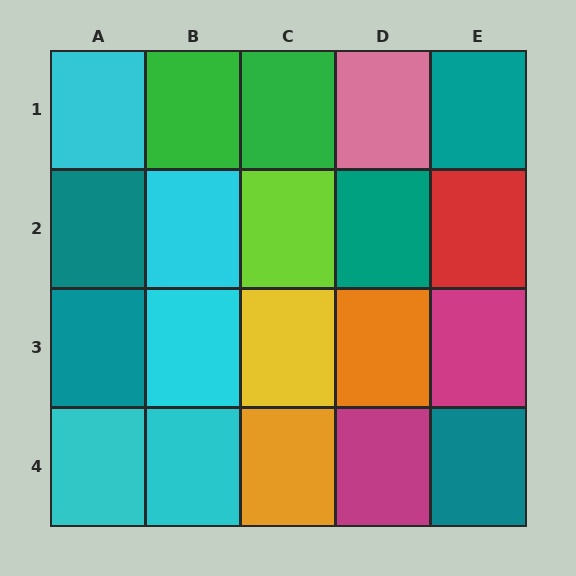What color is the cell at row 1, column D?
Pink.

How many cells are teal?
5 cells are teal.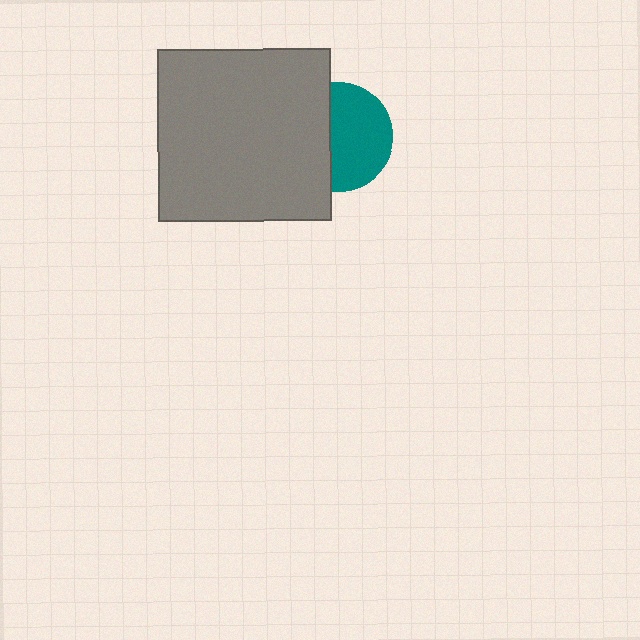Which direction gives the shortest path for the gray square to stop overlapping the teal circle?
Moving left gives the shortest separation.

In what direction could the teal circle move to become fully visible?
The teal circle could move right. That would shift it out from behind the gray square entirely.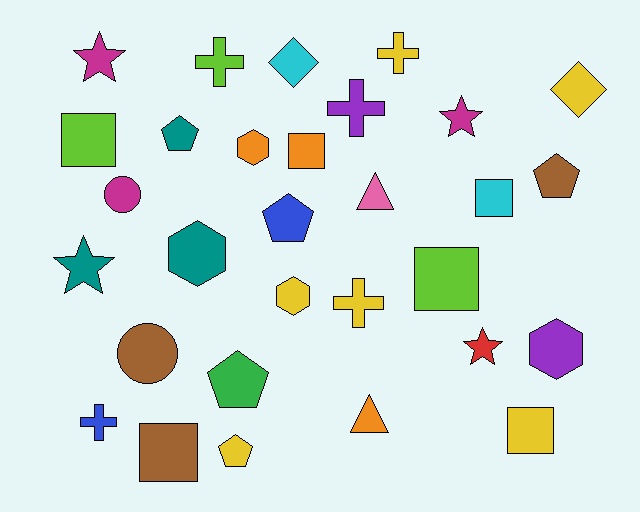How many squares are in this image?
There are 6 squares.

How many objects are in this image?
There are 30 objects.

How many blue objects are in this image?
There are 2 blue objects.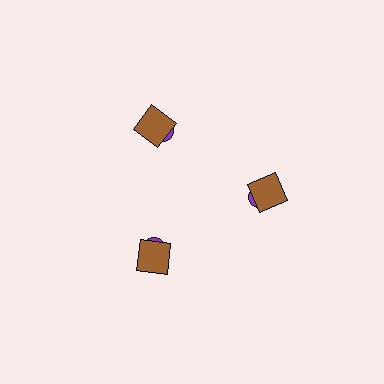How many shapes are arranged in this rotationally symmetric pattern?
There are 6 shapes, arranged in 3 groups of 2.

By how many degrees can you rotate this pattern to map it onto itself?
The pattern maps onto itself every 120 degrees of rotation.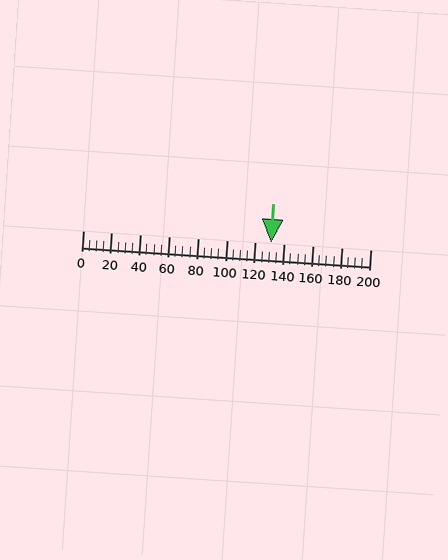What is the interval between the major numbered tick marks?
The major tick marks are spaced 20 units apart.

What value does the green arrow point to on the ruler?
The green arrow points to approximately 131.